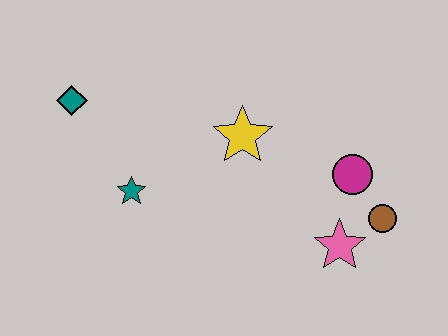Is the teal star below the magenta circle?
Yes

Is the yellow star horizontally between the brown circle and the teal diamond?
Yes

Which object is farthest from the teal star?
The brown circle is farthest from the teal star.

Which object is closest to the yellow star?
The magenta circle is closest to the yellow star.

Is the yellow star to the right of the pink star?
No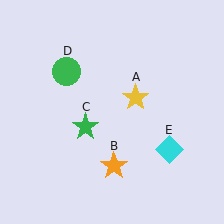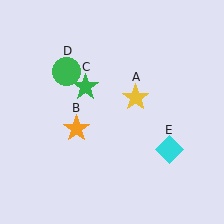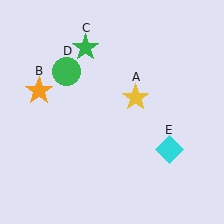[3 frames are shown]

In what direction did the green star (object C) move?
The green star (object C) moved up.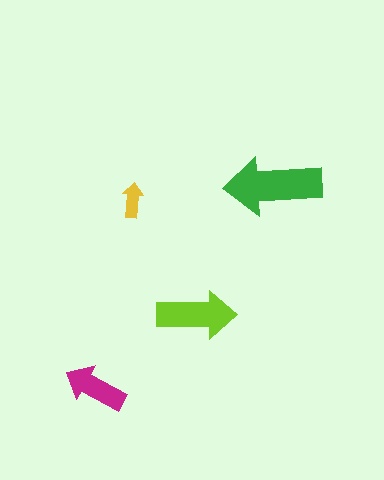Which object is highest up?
The green arrow is topmost.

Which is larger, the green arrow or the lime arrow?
The green one.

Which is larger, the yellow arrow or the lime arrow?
The lime one.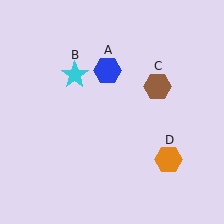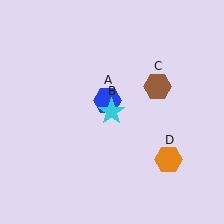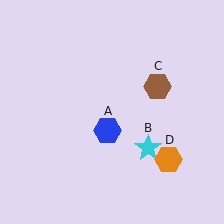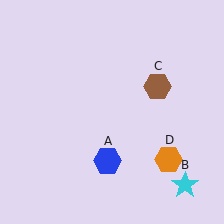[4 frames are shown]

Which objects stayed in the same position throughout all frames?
Brown hexagon (object C) and orange hexagon (object D) remained stationary.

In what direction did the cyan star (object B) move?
The cyan star (object B) moved down and to the right.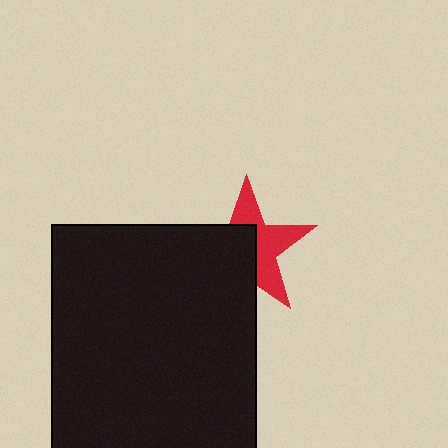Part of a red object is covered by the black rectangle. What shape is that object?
It is a star.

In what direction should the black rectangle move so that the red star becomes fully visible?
The black rectangle should move toward the lower-left. That is the shortest direction to clear the overlap and leave the red star fully visible.